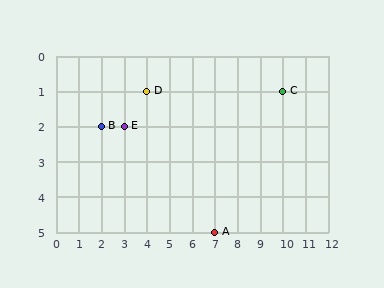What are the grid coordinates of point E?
Point E is at grid coordinates (3, 2).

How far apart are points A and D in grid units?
Points A and D are 3 columns and 4 rows apart (about 5.0 grid units diagonally).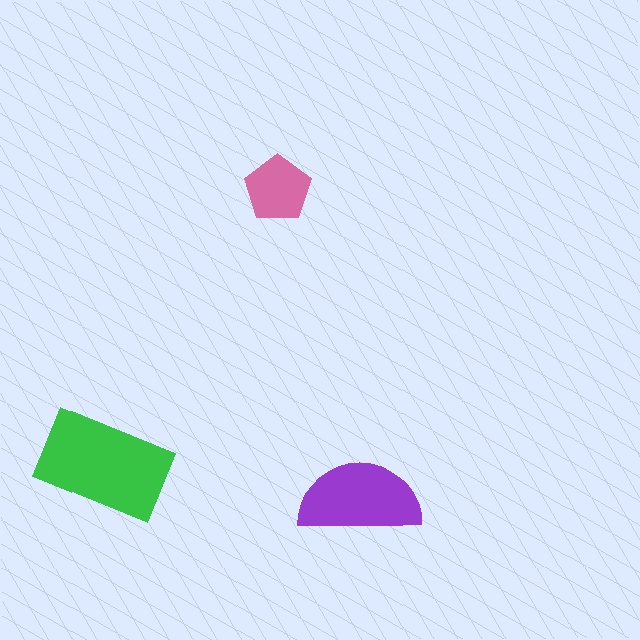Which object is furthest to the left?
The green rectangle is leftmost.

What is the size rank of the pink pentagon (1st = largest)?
3rd.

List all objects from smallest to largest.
The pink pentagon, the purple semicircle, the green rectangle.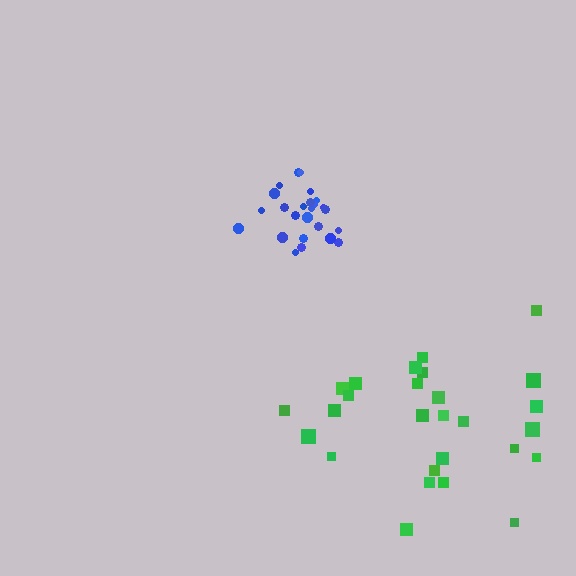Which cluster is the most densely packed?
Blue.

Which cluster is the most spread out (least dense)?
Green.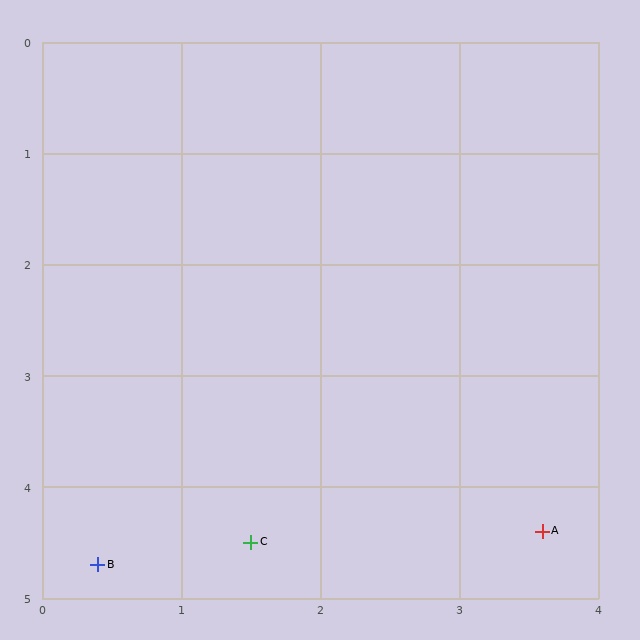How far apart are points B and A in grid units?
Points B and A are about 3.2 grid units apart.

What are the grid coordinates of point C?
Point C is at approximately (1.5, 4.5).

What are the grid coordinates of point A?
Point A is at approximately (3.6, 4.4).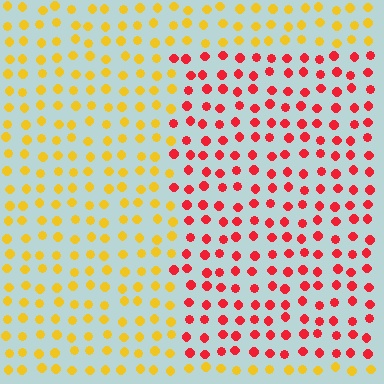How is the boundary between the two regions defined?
The boundary is defined purely by a slight shift in hue (about 54 degrees). Spacing, size, and orientation are identical on both sides.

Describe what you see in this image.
The image is filled with small yellow elements in a uniform arrangement. A rectangle-shaped region is visible where the elements are tinted to a slightly different hue, forming a subtle color boundary.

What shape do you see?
I see a rectangle.